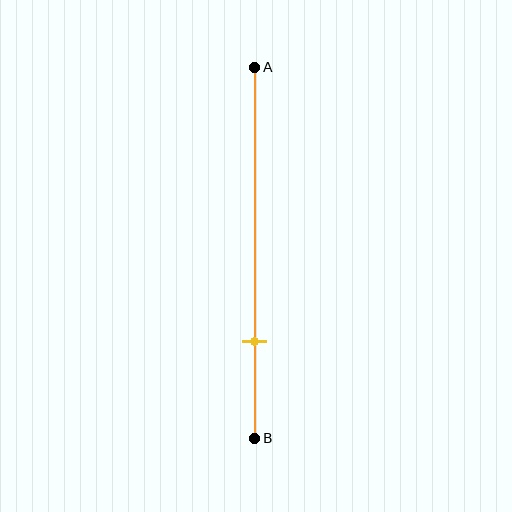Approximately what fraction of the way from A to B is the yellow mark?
The yellow mark is approximately 75% of the way from A to B.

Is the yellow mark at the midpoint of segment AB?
No, the mark is at about 75% from A, not at the 50% midpoint.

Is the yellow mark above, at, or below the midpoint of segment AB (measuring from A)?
The yellow mark is below the midpoint of segment AB.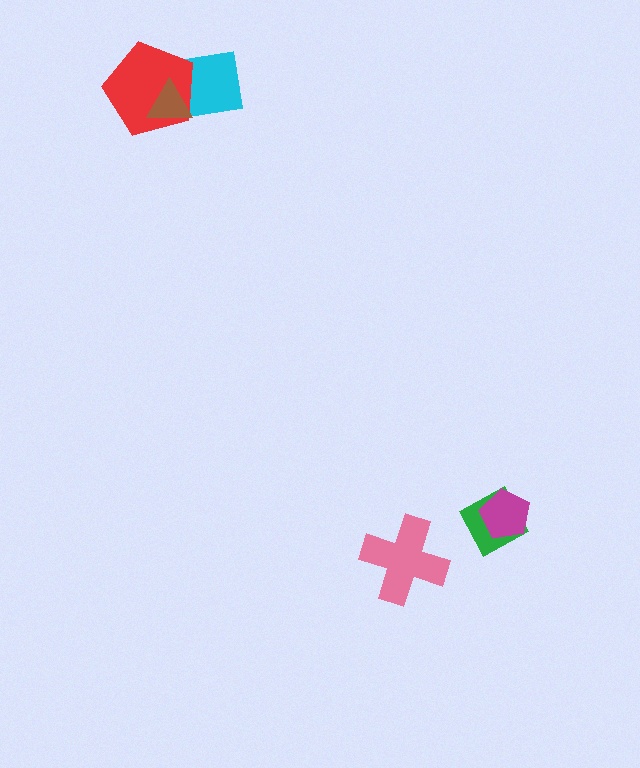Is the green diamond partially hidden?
Yes, it is partially covered by another shape.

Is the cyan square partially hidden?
Yes, it is partially covered by another shape.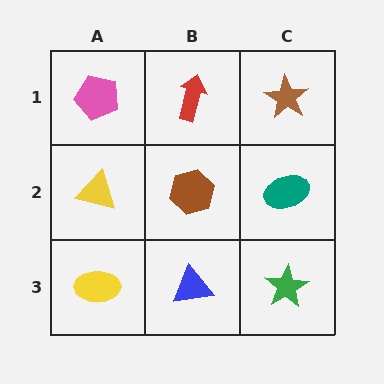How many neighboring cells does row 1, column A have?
2.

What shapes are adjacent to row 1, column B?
A brown hexagon (row 2, column B), a pink pentagon (row 1, column A), a brown star (row 1, column C).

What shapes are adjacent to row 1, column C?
A teal ellipse (row 2, column C), a red arrow (row 1, column B).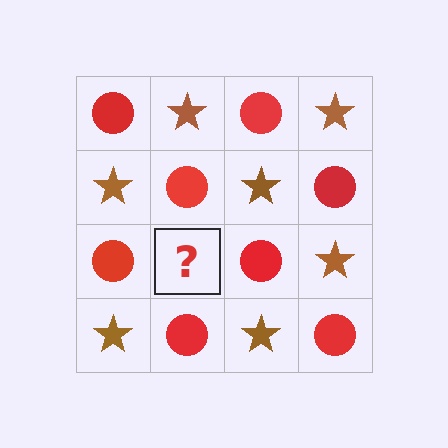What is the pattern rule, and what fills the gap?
The rule is that it alternates red circle and brown star in a checkerboard pattern. The gap should be filled with a brown star.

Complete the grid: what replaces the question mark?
The question mark should be replaced with a brown star.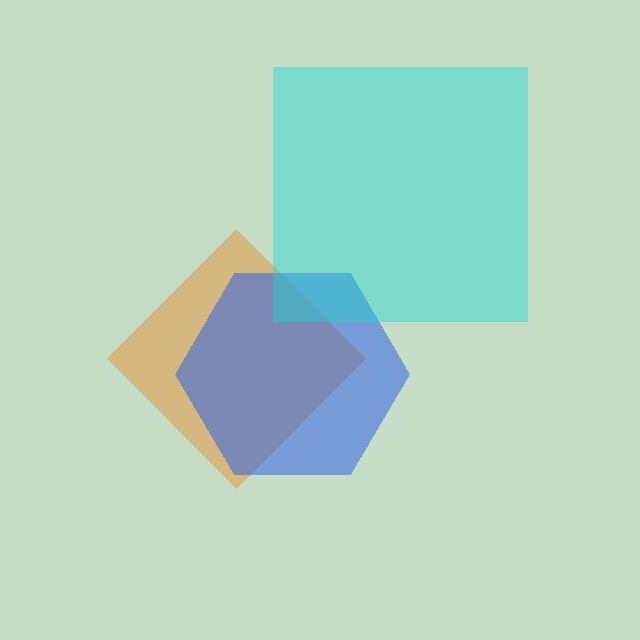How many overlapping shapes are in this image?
There are 3 overlapping shapes in the image.